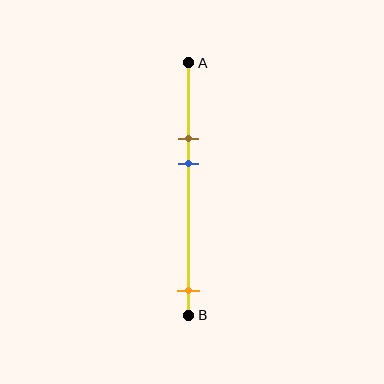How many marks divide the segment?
There are 3 marks dividing the segment.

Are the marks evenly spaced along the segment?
No, the marks are not evenly spaced.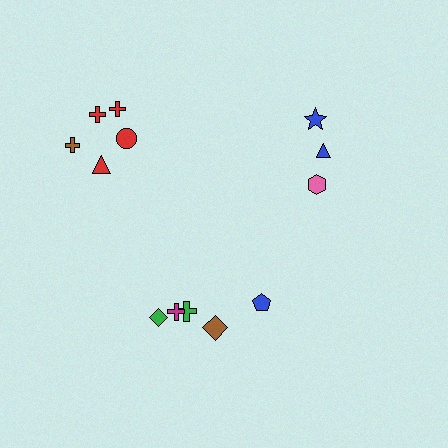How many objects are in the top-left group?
There are 5 objects.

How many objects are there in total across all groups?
There are 13 objects.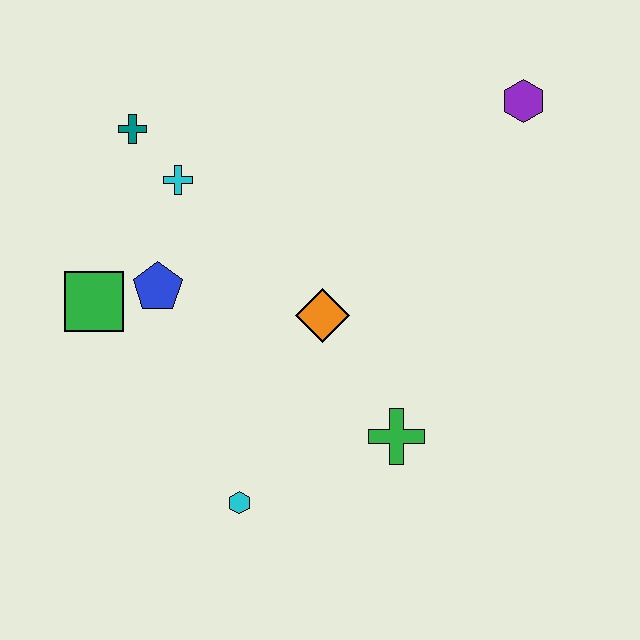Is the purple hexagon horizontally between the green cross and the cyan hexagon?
No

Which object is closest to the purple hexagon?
The orange diamond is closest to the purple hexagon.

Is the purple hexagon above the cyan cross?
Yes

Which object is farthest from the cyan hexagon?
The purple hexagon is farthest from the cyan hexagon.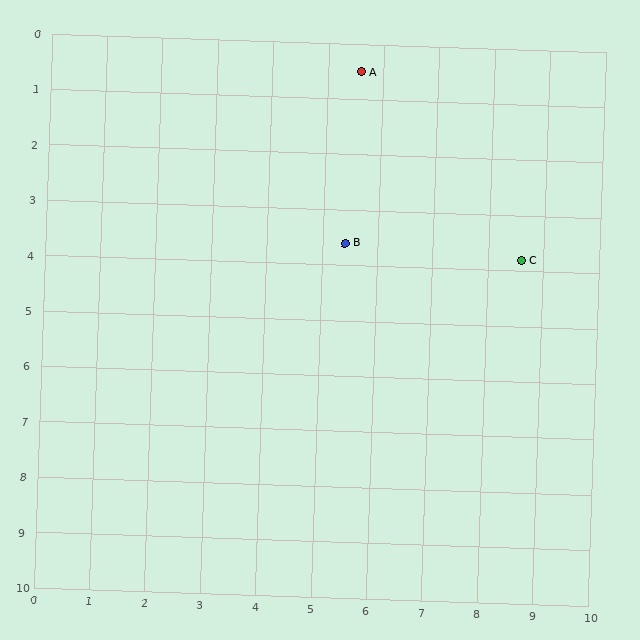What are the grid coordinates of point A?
Point A is at approximately (5.6, 0.5).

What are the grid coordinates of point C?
Point C is at approximately (8.6, 3.8).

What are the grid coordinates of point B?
Point B is at approximately (5.4, 3.6).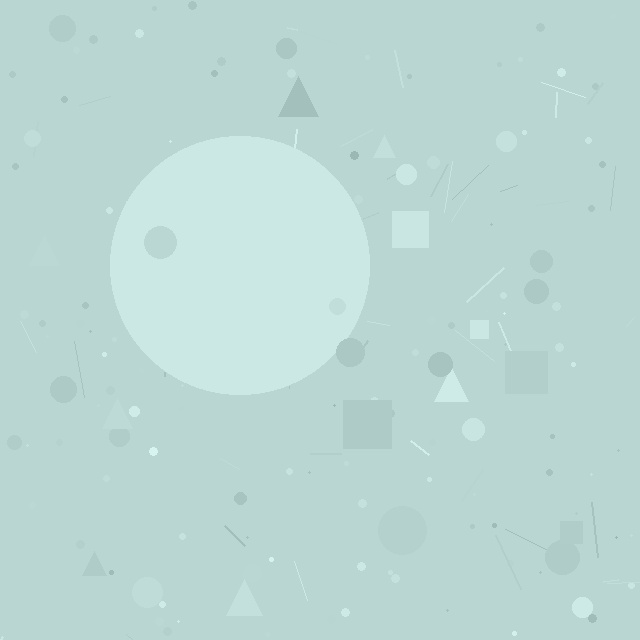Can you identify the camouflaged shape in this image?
The camouflaged shape is a circle.